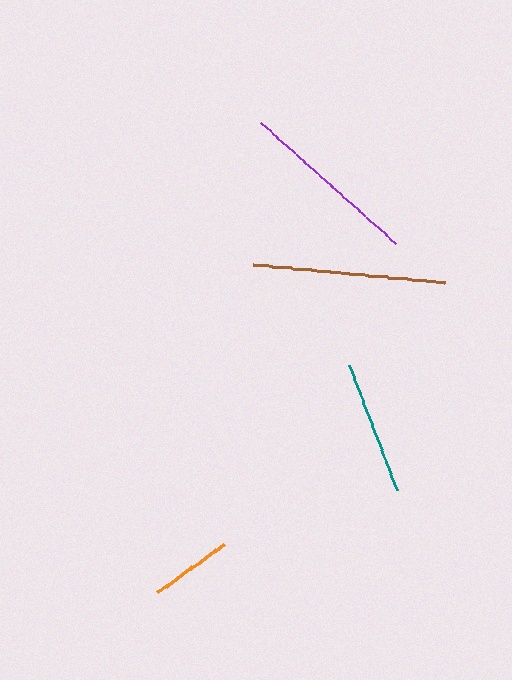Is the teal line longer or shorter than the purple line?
The purple line is longer than the teal line.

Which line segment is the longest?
The brown line is the longest at approximately 192 pixels.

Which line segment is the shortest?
The orange line is the shortest at approximately 83 pixels.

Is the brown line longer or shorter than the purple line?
The brown line is longer than the purple line.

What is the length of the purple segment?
The purple segment is approximately 182 pixels long.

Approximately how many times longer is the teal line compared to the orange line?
The teal line is approximately 1.6 times the length of the orange line.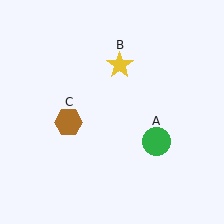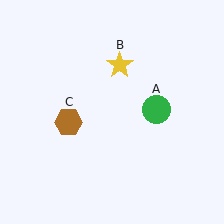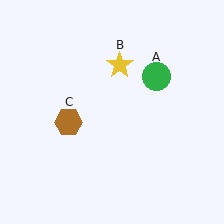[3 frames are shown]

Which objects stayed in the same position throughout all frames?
Yellow star (object B) and brown hexagon (object C) remained stationary.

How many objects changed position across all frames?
1 object changed position: green circle (object A).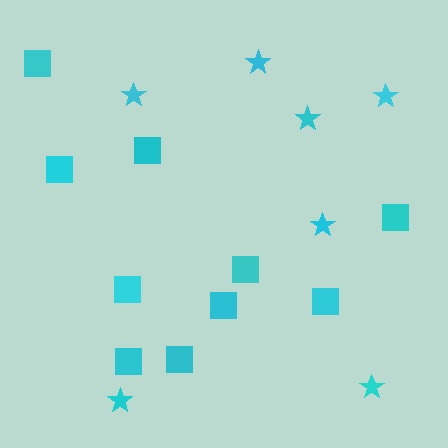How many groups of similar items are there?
There are 2 groups: one group of squares (10) and one group of stars (7).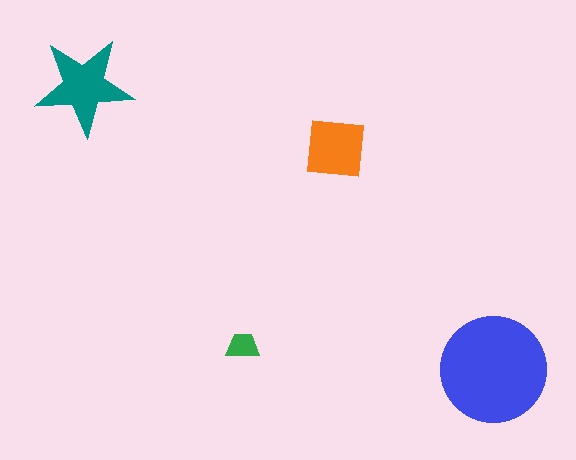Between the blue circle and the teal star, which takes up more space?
The blue circle.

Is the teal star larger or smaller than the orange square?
Larger.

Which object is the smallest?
The green trapezoid.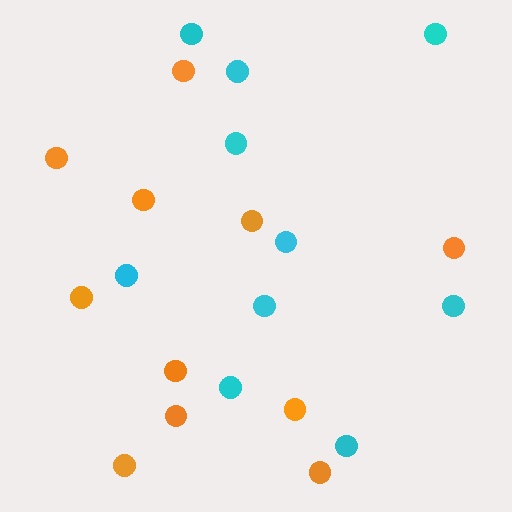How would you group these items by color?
There are 2 groups: one group of orange circles (11) and one group of cyan circles (10).